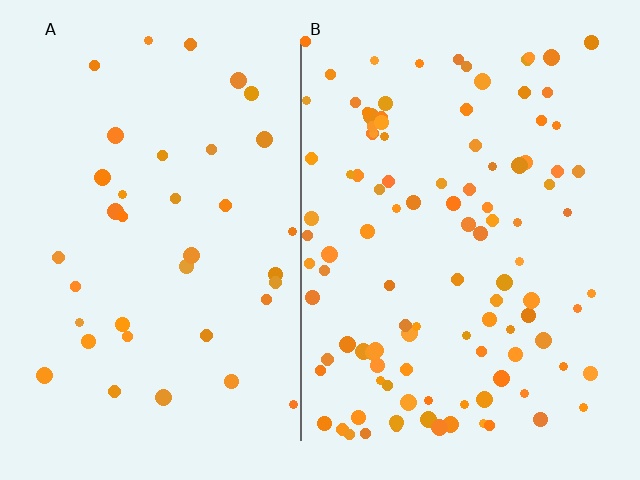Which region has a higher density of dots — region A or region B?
B (the right).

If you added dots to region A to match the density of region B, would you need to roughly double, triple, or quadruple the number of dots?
Approximately triple.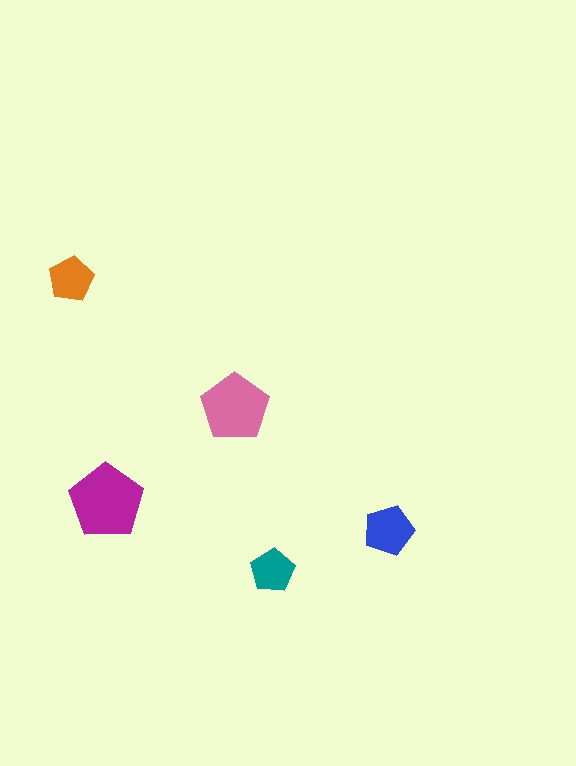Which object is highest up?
The orange pentagon is topmost.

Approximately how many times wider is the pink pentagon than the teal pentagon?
About 1.5 times wider.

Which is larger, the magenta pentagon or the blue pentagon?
The magenta one.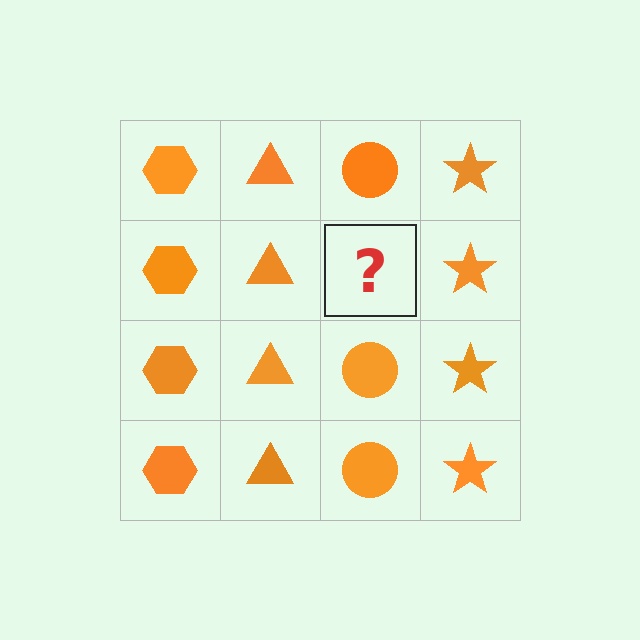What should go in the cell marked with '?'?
The missing cell should contain an orange circle.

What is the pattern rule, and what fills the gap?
The rule is that each column has a consistent shape. The gap should be filled with an orange circle.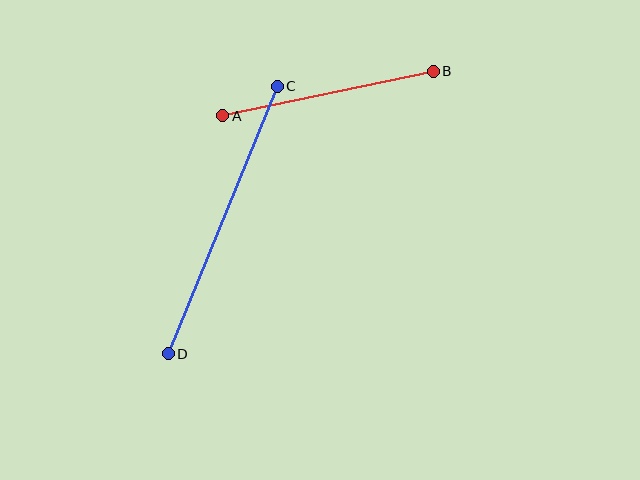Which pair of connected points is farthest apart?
Points C and D are farthest apart.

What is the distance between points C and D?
The distance is approximately 289 pixels.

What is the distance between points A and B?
The distance is approximately 215 pixels.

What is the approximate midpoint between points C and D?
The midpoint is at approximately (223, 220) pixels.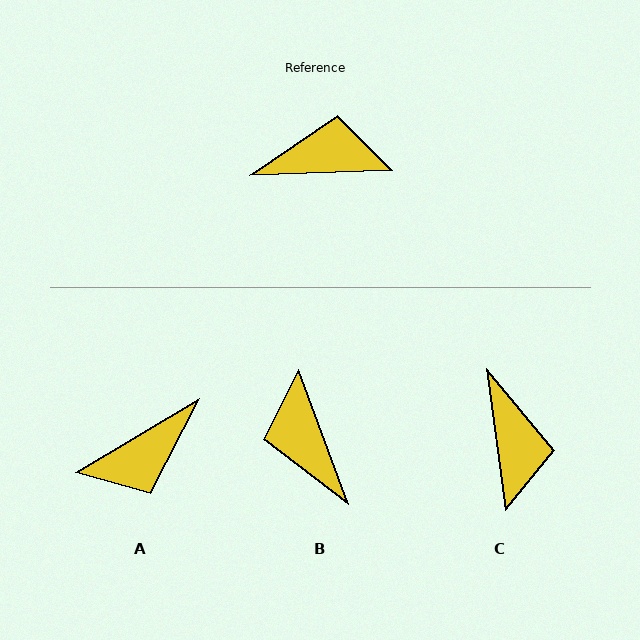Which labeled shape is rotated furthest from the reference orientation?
A, about 151 degrees away.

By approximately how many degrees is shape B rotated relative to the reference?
Approximately 109 degrees counter-clockwise.